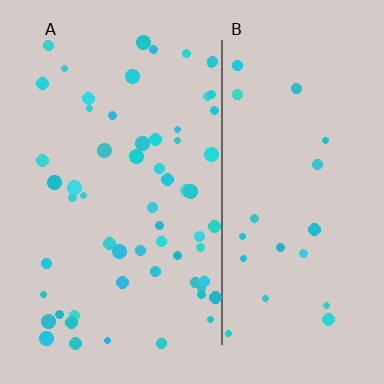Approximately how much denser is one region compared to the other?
Approximately 2.6× — region A over region B.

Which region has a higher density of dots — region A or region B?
A (the left).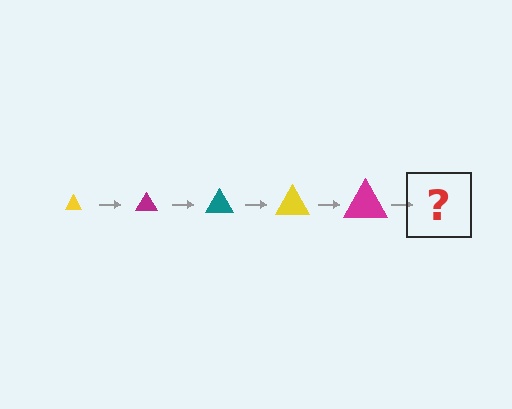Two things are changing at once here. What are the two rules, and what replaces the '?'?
The two rules are that the triangle grows larger each step and the color cycles through yellow, magenta, and teal. The '?' should be a teal triangle, larger than the previous one.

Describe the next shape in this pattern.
It should be a teal triangle, larger than the previous one.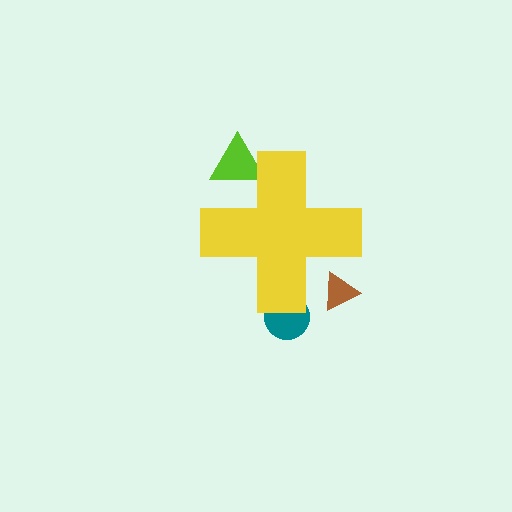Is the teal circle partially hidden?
Yes, the teal circle is partially hidden behind the yellow cross.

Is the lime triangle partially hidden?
Yes, the lime triangle is partially hidden behind the yellow cross.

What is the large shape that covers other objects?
A yellow cross.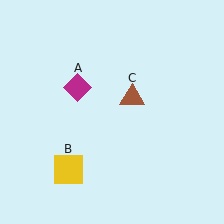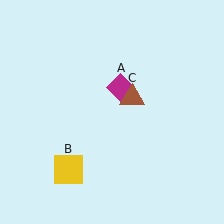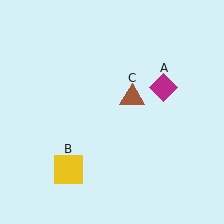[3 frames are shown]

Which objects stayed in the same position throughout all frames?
Yellow square (object B) and brown triangle (object C) remained stationary.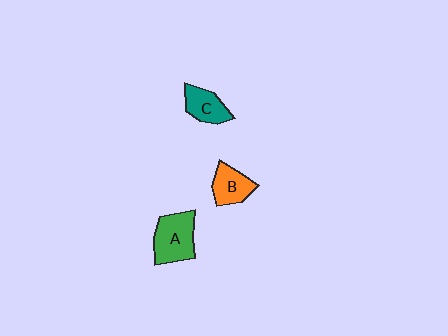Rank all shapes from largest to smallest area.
From largest to smallest: A (green), B (orange), C (teal).